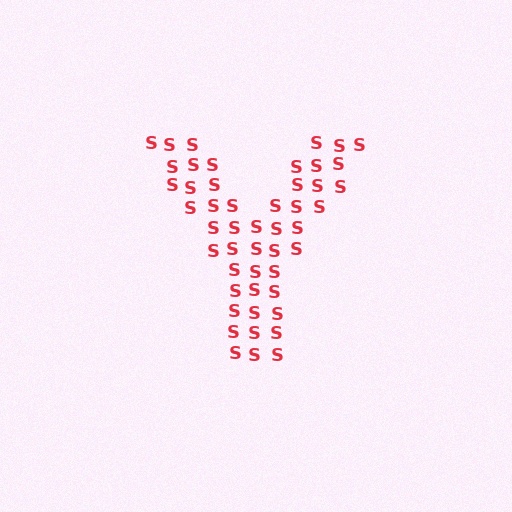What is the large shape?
The large shape is the letter Y.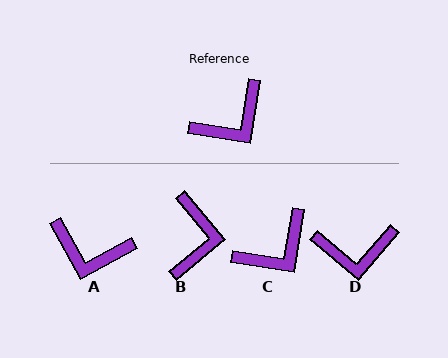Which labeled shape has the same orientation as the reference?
C.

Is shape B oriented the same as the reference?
No, it is off by about 49 degrees.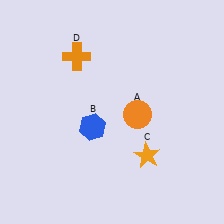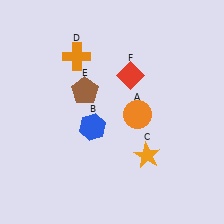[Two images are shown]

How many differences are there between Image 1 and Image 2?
There are 2 differences between the two images.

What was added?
A brown pentagon (E), a red diamond (F) were added in Image 2.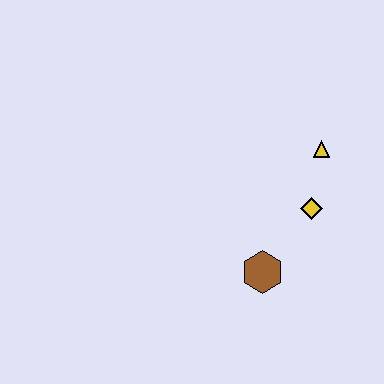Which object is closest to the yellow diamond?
The yellow triangle is closest to the yellow diamond.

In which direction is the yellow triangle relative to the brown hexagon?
The yellow triangle is above the brown hexagon.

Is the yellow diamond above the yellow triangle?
No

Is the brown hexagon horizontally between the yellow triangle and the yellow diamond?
No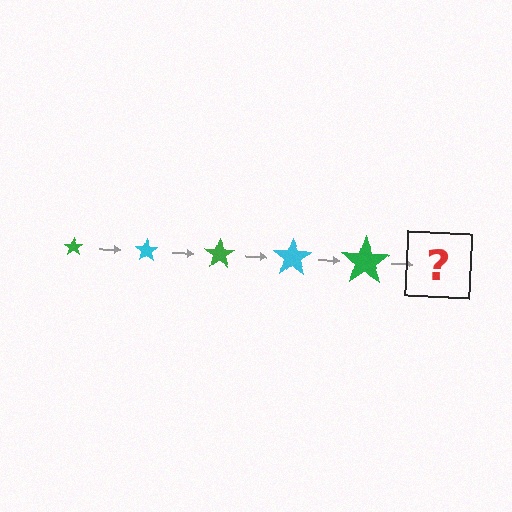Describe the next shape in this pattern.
It should be a cyan star, larger than the previous one.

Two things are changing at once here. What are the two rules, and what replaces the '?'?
The two rules are that the star grows larger each step and the color cycles through green and cyan. The '?' should be a cyan star, larger than the previous one.